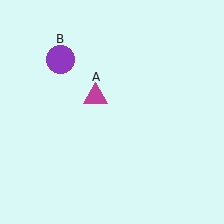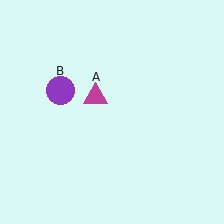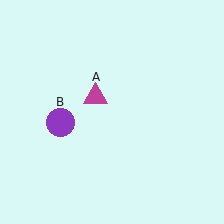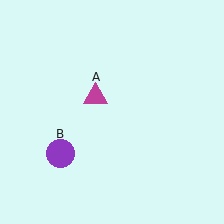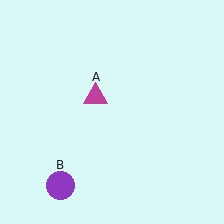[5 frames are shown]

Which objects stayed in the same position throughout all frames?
Magenta triangle (object A) remained stationary.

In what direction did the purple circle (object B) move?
The purple circle (object B) moved down.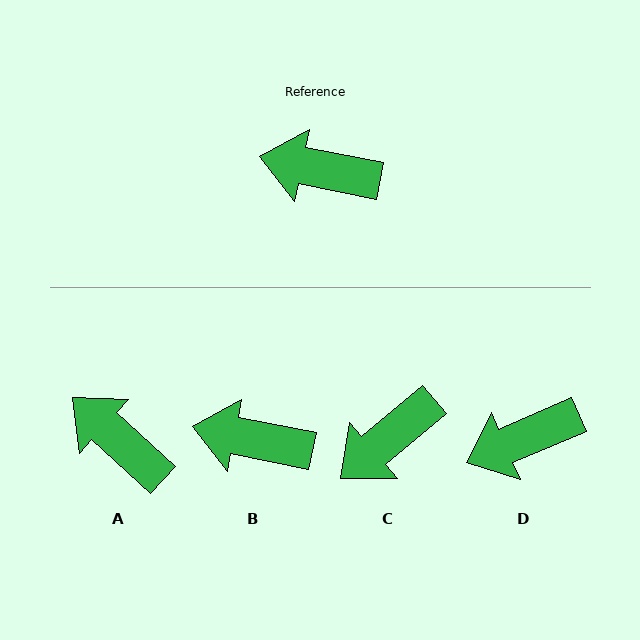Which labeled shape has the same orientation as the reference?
B.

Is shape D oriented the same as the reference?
No, it is off by about 35 degrees.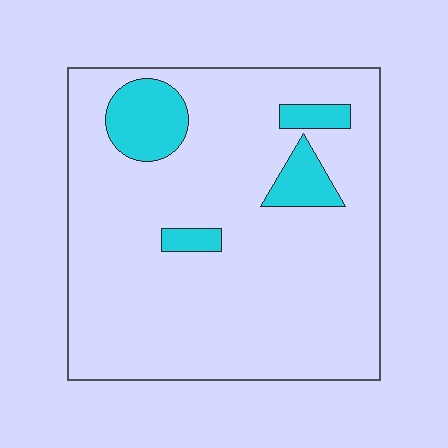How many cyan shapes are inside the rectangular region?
4.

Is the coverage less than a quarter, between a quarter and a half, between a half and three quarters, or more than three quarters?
Less than a quarter.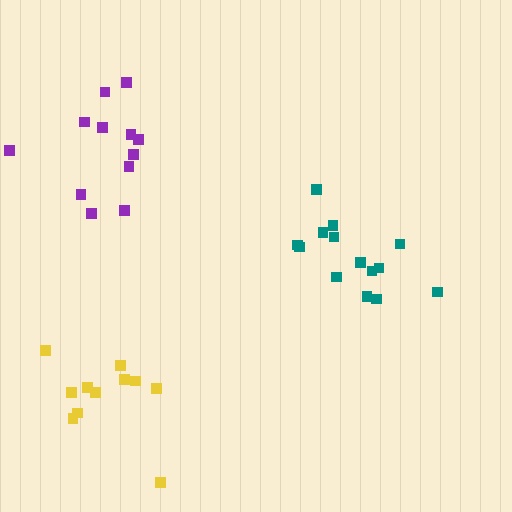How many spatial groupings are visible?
There are 3 spatial groupings.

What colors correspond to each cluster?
The clusters are colored: teal, purple, yellow.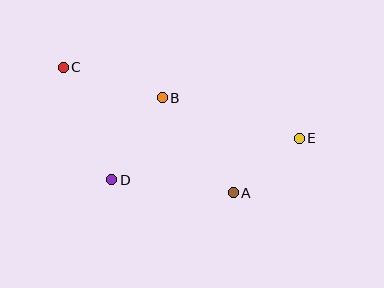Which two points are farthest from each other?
Points C and E are farthest from each other.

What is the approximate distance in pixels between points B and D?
The distance between B and D is approximately 96 pixels.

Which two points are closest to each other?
Points A and E are closest to each other.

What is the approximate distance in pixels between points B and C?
The distance between B and C is approximately 104 pixels.